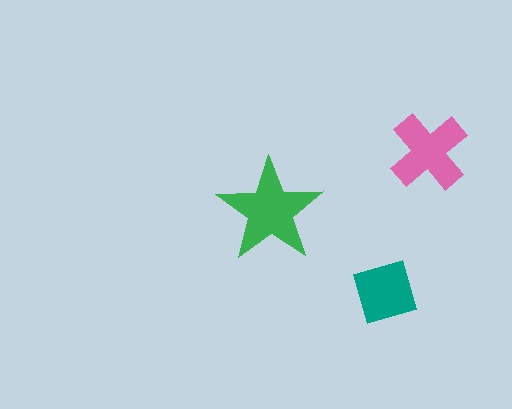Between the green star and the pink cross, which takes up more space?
The green star.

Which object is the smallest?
The teal square.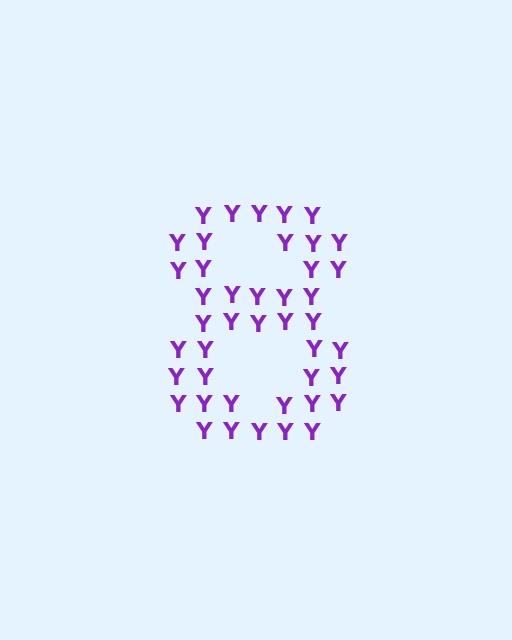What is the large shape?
The large shape is the digit 8.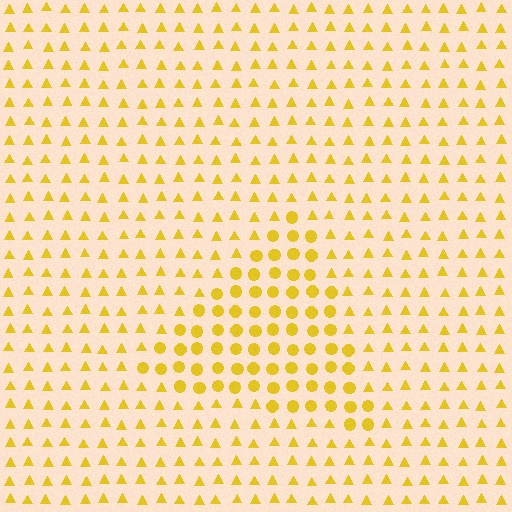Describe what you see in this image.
The image is filled with small yellow elements arranged in a uniform grid. A triangle-shaped region contains circles, while the surrounding area contains triangles. The boundary is defined purely by the change in element shape.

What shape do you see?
I see a triangle.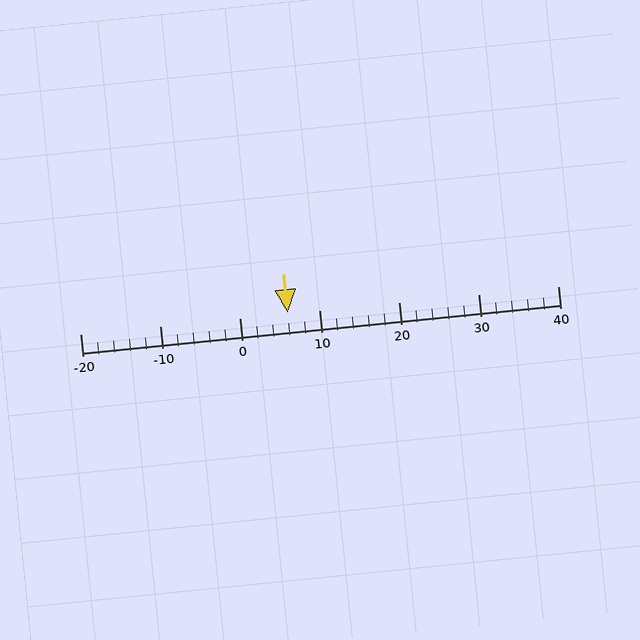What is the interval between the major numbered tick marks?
The major tick marks are spaced 10 units apart.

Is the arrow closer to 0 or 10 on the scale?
The arrow is closer to 10.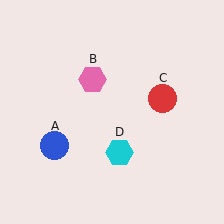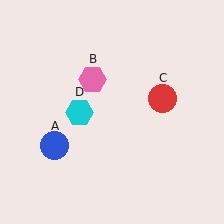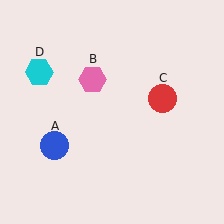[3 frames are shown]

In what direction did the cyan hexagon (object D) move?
The cyan hexagon (object D) moved up and to the left.